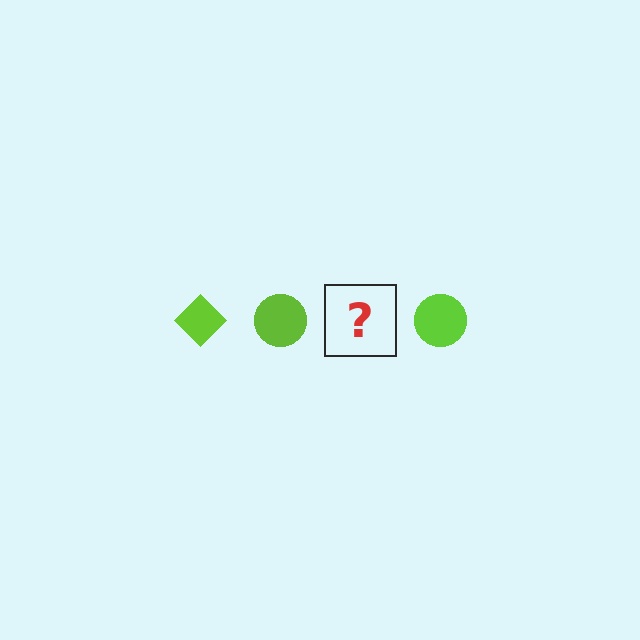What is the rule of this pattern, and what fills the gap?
The rule is that the pattern cycles through diamond, circle shapes in lime. The gap should be filled with a lime diamond.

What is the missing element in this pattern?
The missing element is a lime diamond.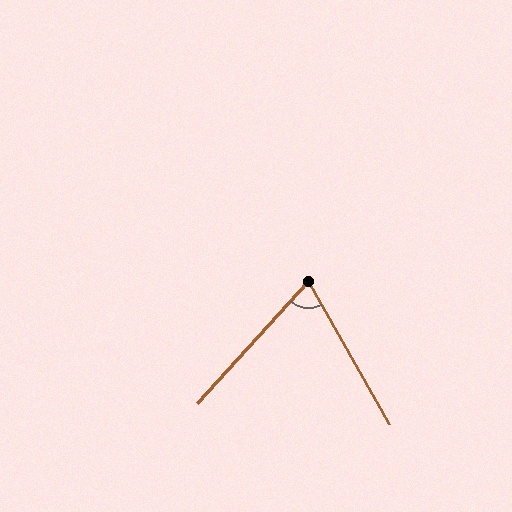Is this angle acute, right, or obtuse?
It is acute.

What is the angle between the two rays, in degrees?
Approximately 72 degrees.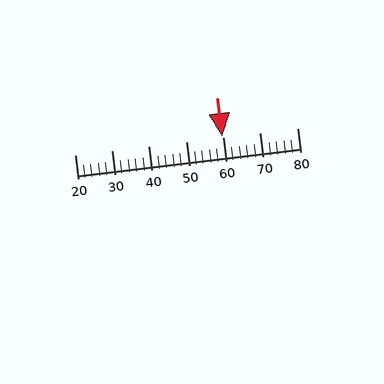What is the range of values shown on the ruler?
The ruler shows values from 20 to 80.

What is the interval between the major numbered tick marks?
The major tick marks are spaced 10 units apart.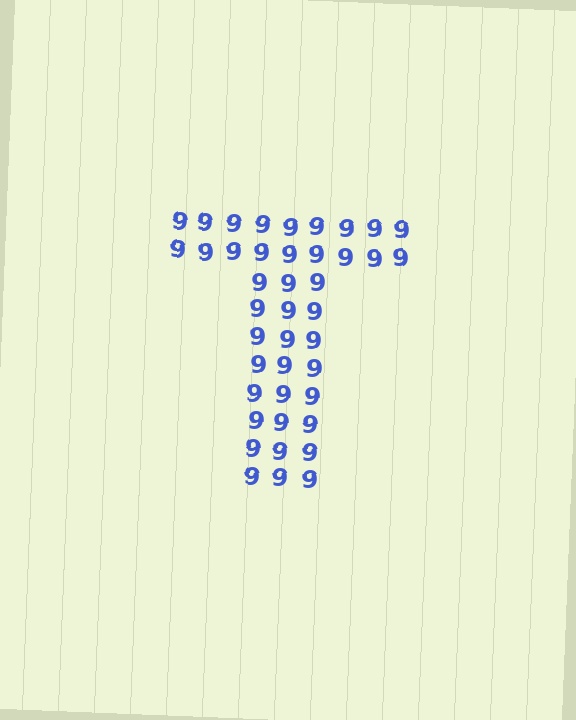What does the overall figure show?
The overall figure shows the letter T.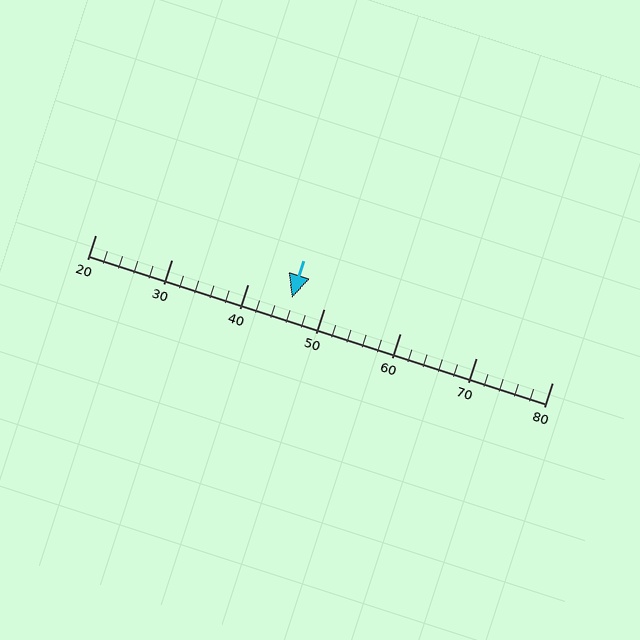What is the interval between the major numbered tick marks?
The major tick marks are spaced 10 units apart.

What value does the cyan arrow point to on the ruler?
The cyan arrow points to approximately 46.